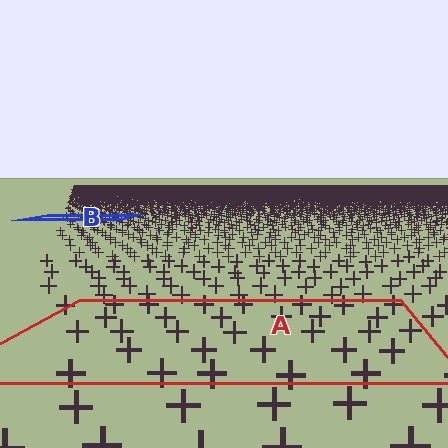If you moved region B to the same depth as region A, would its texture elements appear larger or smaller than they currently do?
They would appear larger. At a closer depth, the same texture elements are projected at a bigger on-screen size.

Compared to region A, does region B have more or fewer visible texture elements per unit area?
Region B has more texture elements per unit area — they are packed more densely because it is farther away.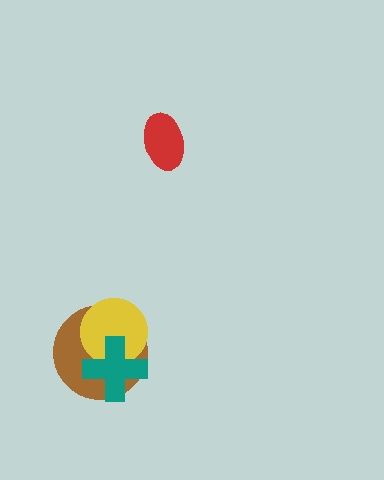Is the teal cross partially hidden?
No, no other shape covers it.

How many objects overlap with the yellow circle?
2 objects overlap with the yellow circle.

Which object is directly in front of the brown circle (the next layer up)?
The yellow circle is directly in front of the brown circle.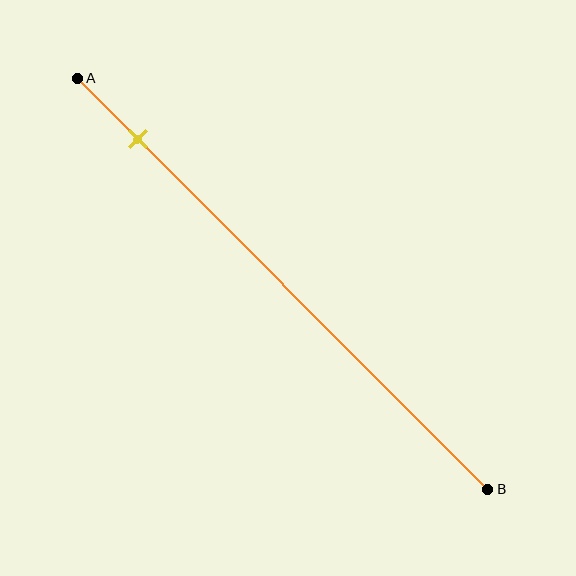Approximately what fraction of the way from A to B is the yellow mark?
The yellow mark is approximately 15% of the way from A to B.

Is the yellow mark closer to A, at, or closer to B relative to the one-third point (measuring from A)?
The yellow mark is closer to point A than the one-third point of segment AB.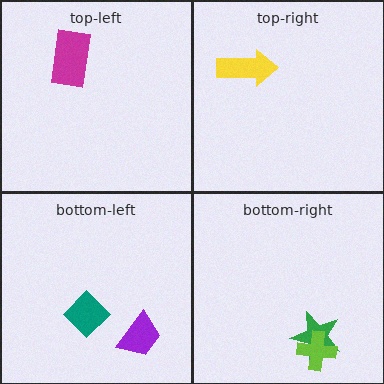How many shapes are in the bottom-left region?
2.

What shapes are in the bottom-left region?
The teal diamond, the purple trapezoid.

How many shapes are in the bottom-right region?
2.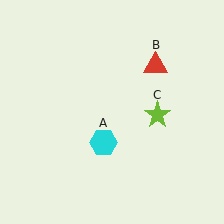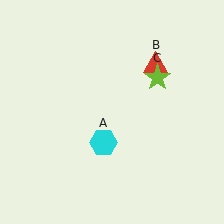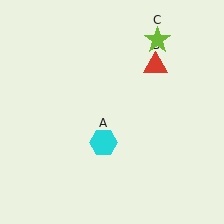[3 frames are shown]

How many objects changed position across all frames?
1 object changed position: lime star (object C).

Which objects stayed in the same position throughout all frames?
Cyan hexagon (object A) and red triangle (object B) remained stationary.